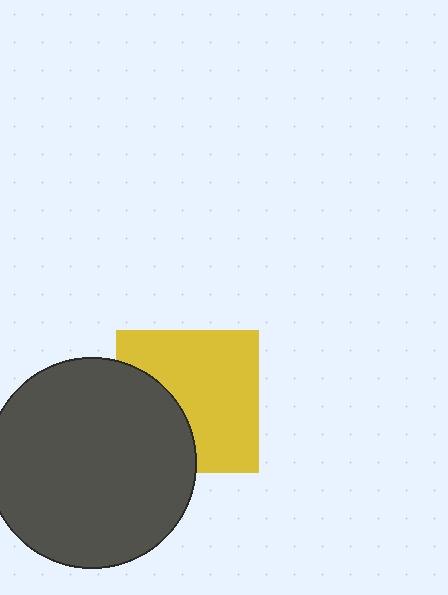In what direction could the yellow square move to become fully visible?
The yellow square could move right. That would shift it out from behind the dark gray circle entirely.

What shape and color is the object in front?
The object in front is a dark gray circle.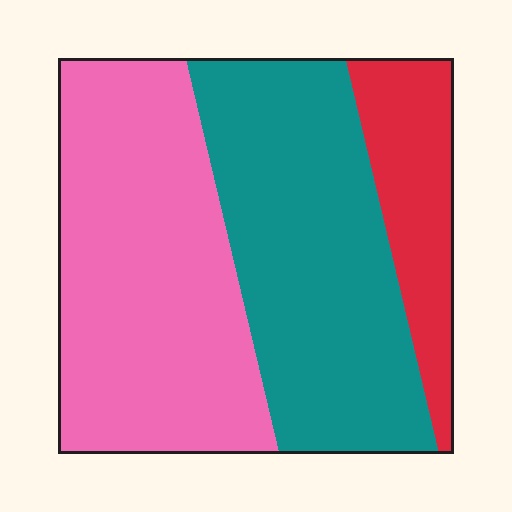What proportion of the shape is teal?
Teal takes up about two fifths (2/5) of the shape.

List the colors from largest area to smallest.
From largest to smallest: pink, teal, red.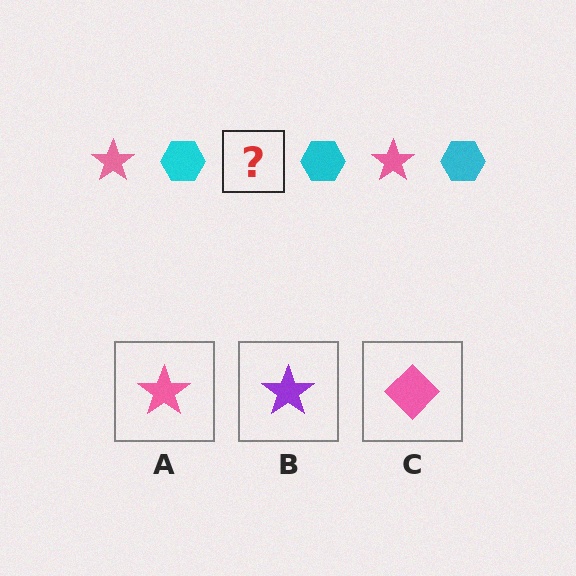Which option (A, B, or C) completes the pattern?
A.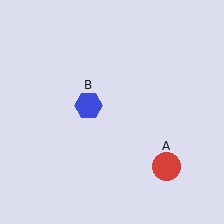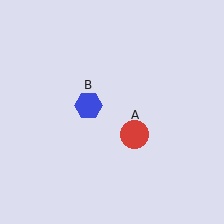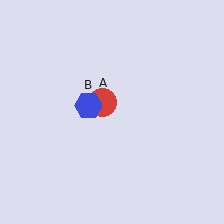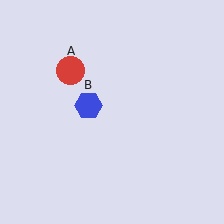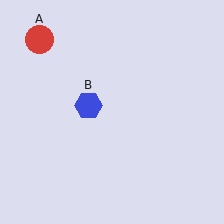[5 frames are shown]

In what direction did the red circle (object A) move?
The red circle (object A) moved up and to the left.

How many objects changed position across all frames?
1 object changed position: red circle (object A).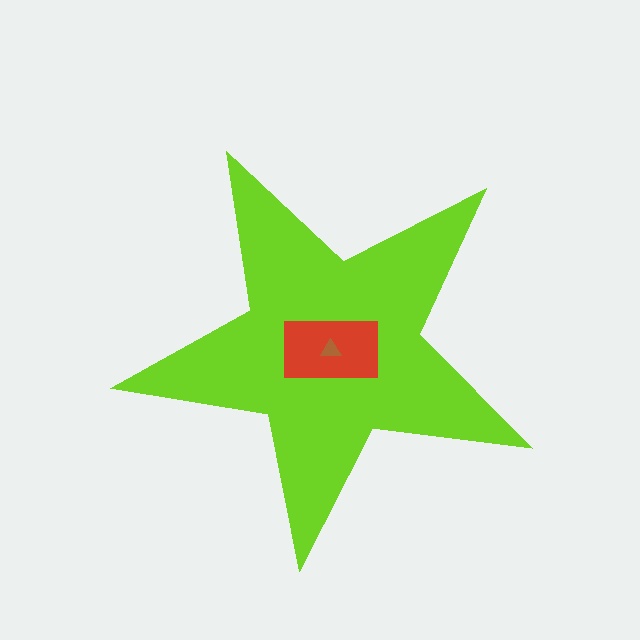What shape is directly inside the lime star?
The red rectangle.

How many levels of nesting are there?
3.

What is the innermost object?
The brown triangle.